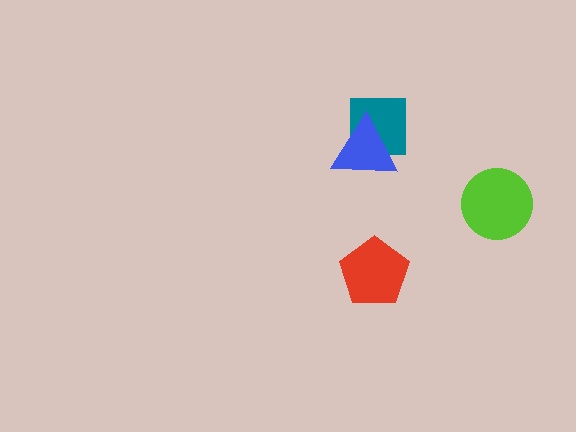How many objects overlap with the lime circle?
0 objects overlap with the lime circle.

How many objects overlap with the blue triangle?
1 object overlaps with the blue triangle.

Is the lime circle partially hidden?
No, no other shape covers it.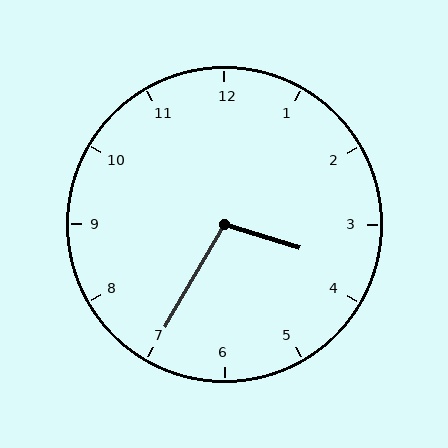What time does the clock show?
3:35.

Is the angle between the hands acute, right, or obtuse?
It is obtuse.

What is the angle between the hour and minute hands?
Approximately 102 degrees.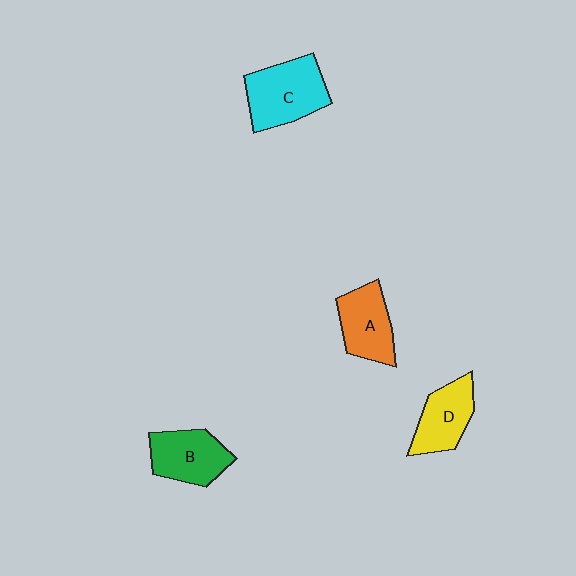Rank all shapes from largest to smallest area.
From largest to smallest: C (cyan), B (green), A (orange), D (yellow).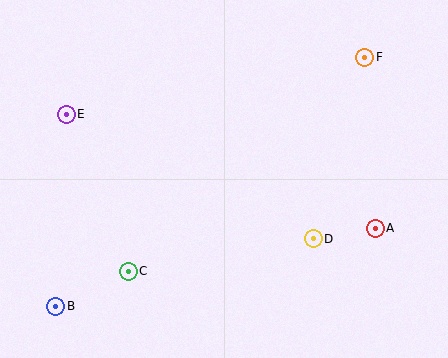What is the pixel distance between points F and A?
The distance between F and A is 171 pixels.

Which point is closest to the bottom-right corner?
Point A is closest to the bottom-right corner.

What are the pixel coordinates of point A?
Point A is at (375, 228).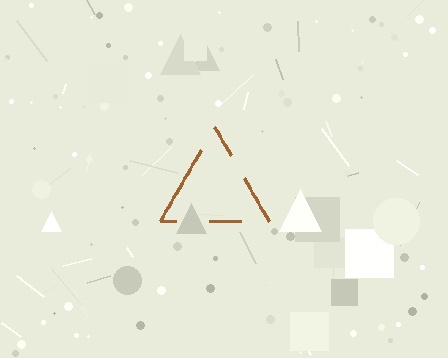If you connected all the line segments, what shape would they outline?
They would outline a triangle.